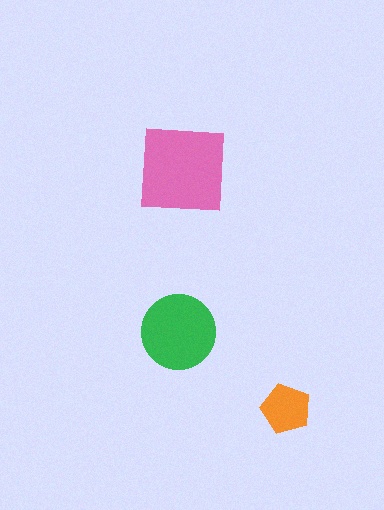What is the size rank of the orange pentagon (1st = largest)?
3rd.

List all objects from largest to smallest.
The pink square, the green circle, the orange pentagon.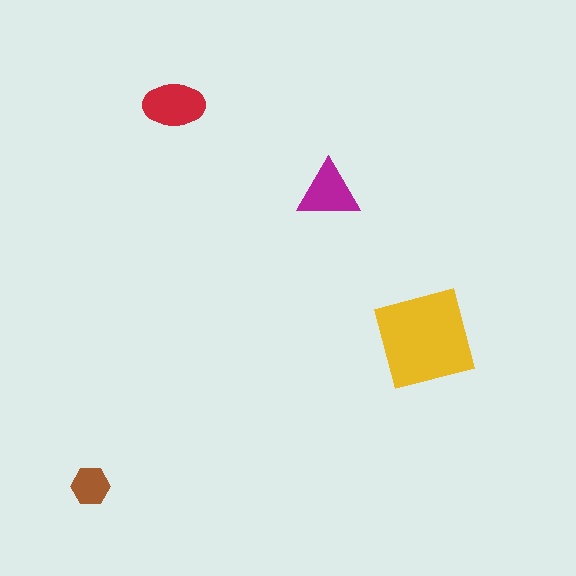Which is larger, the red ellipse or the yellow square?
The yellow square.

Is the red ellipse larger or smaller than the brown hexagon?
Larger.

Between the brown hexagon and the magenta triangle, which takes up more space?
The magenta triangle.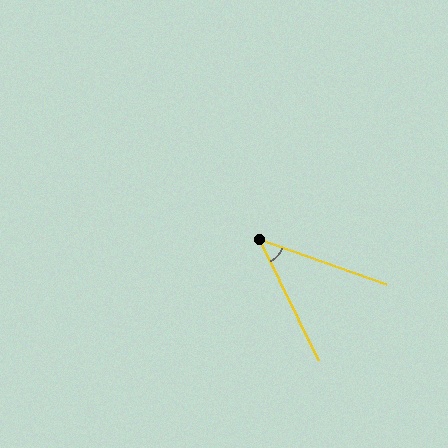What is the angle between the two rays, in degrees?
Approximately 44 degrees.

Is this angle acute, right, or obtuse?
It is acute.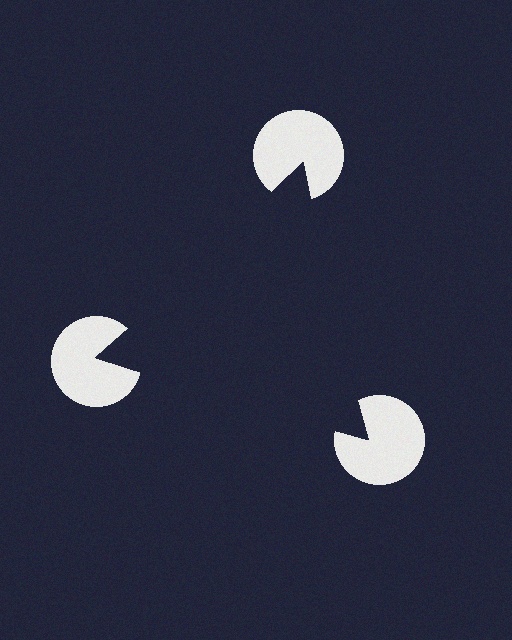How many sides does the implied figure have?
3 sides.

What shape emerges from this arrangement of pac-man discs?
An illusory triangle — its edges are inferred from the aligned wedge cuts in the pac-man discs, not physically drawn.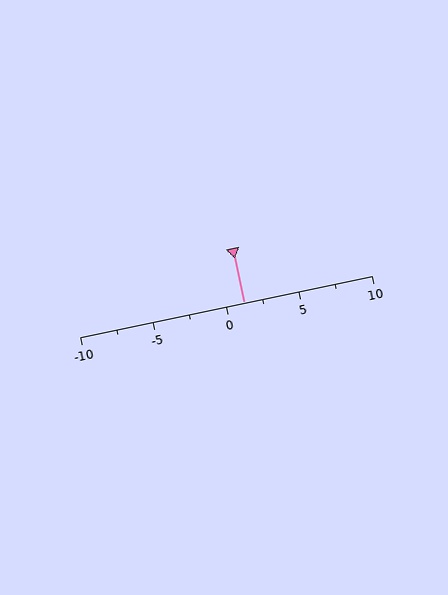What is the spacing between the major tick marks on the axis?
The major ticks are spaced 5 apart.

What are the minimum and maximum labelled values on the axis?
The axis runs from -10 to 10.